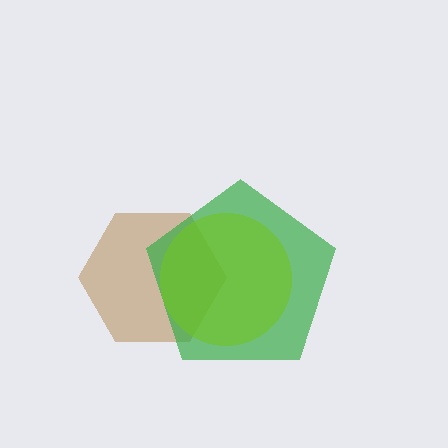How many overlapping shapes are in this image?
There are 3 overlapping shapes in the image.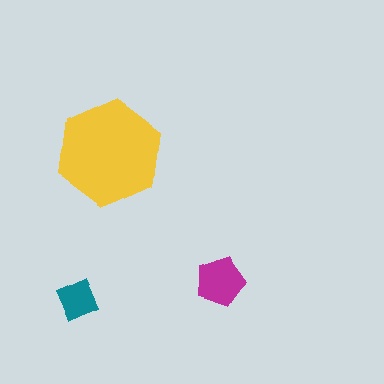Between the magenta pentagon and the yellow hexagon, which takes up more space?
The yellow hexagon.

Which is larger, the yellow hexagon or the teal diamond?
The yellow hexagon.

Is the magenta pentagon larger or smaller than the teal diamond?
Larger.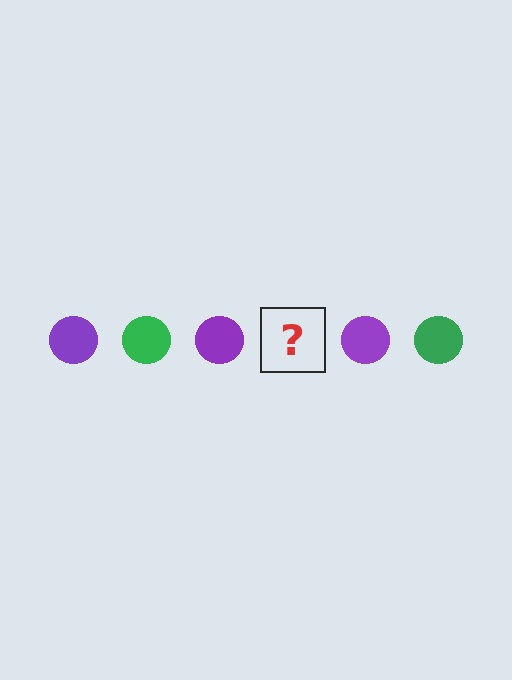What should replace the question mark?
The question mark should be replaced with a green circle.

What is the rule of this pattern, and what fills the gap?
The rule is that the pattern cycles through purple, green circles. The gap should be filled with a green circle.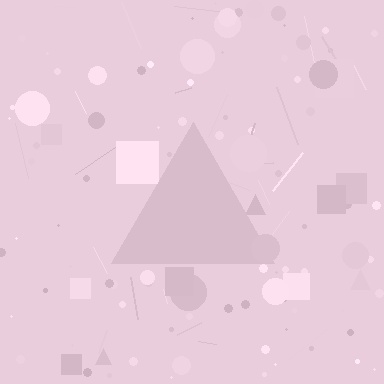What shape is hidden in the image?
A triangle is hidden in the image.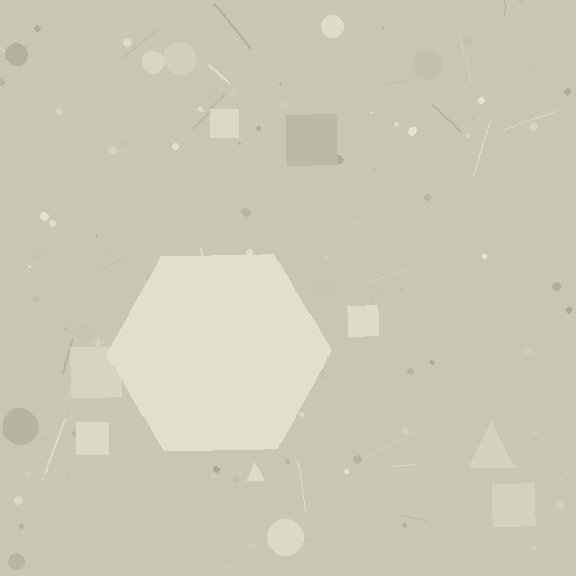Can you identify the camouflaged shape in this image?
The camouflaged shape is a hexagon.